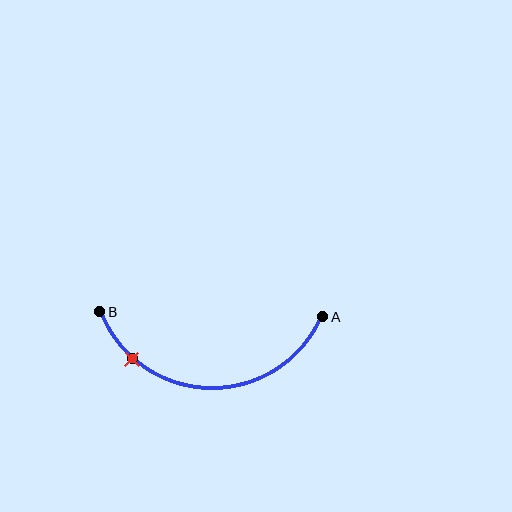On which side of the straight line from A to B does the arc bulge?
The arc bulges below the straight line connecting A and B.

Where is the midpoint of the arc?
The arc midpoint is the point on the curve farthest from the straight line joining A and B. It sits below that line.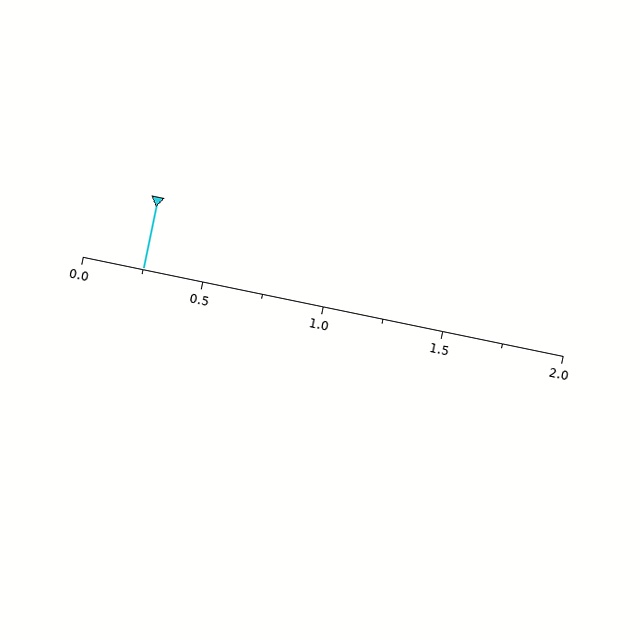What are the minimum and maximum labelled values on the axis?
The axis runs from 0.0 to 2.0.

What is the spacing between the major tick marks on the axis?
The major ticks are spaced 0.5 apart.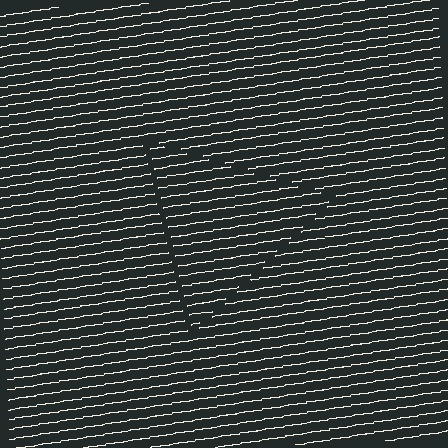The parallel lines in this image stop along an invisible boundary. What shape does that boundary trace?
An illusory triangle. The interior of the shape contains the same grating, shifted by half a period — the contour is defined by the phase discontinuity where line-ends from the inner and outer gratings abut.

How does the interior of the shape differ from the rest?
The interior of the shape contains the same grating, shifted by half a period — the contour is defined by the phase discontinuity where line-ends from the inner and outer gratings abut.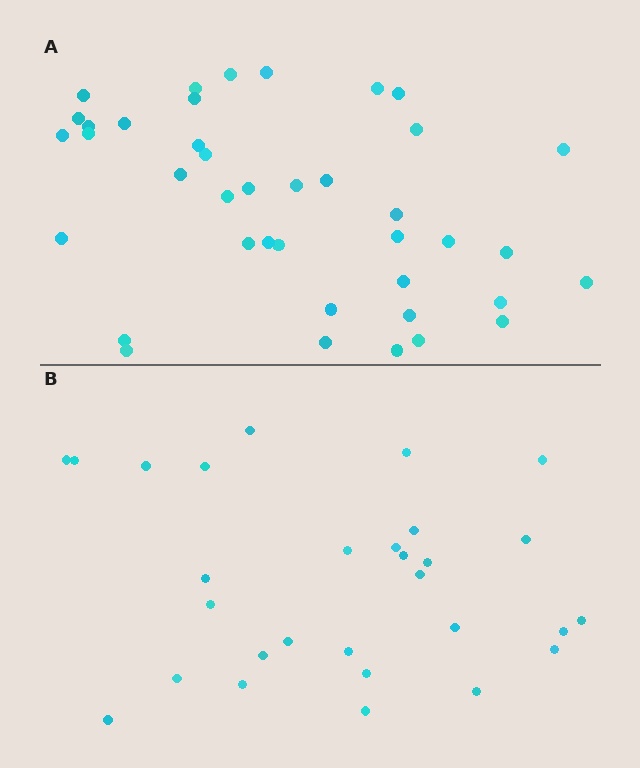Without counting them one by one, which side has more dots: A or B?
Region A (the top region) has more dots.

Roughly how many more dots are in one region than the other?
Region A has roughly 12 or so more dots than region B.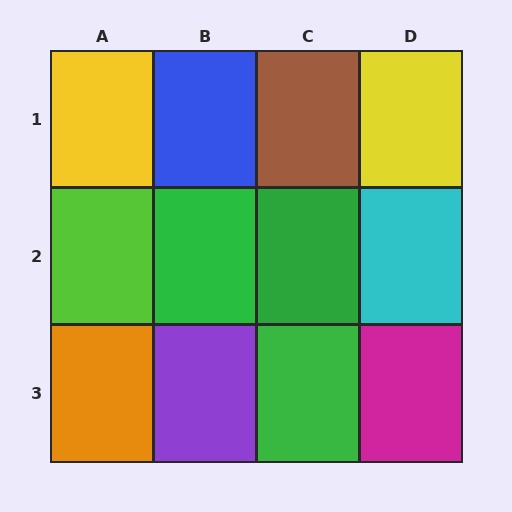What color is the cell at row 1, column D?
Yellow.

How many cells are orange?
1 cell is orange.